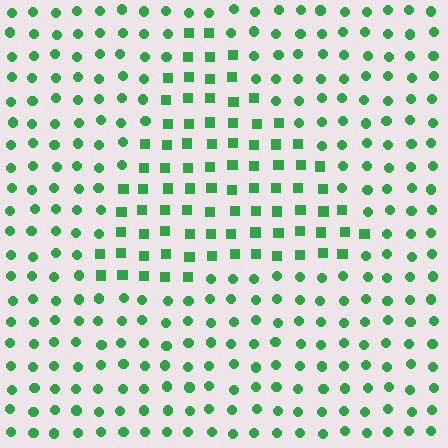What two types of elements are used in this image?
The image uses squares inside the triangle region and circles outside it.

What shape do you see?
I see a triangle.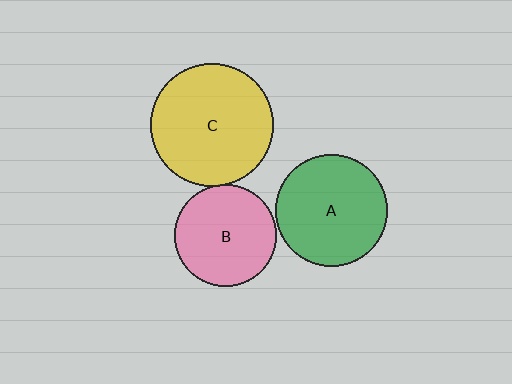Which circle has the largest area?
Circle C (yellow).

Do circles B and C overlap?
Yes.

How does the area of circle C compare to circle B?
Approximately 1.5 times.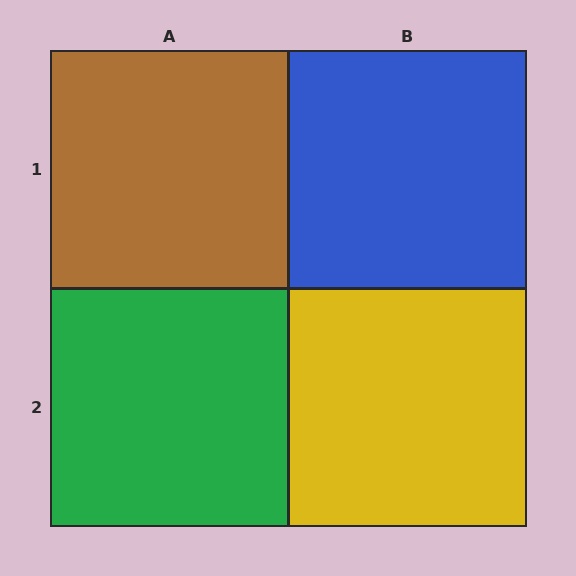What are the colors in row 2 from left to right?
Green, yellow.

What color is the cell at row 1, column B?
Blue.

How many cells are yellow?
1 cell is yellow.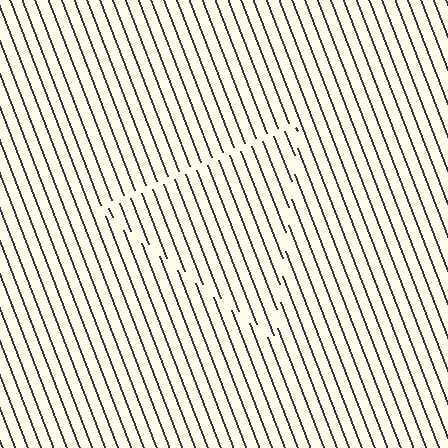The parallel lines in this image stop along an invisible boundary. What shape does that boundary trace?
An illusory triangle. The interior of the shape contains the same grating, shifted by half a period — the contour is defined by the phase discontinuity where line-ends from the inner and outer gratings abut.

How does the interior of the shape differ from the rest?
The interior of the shape contains the same grating, shifted by half a period — the contour is defined by the phase discontinuity where line-ends from the inner and outer gratings abut.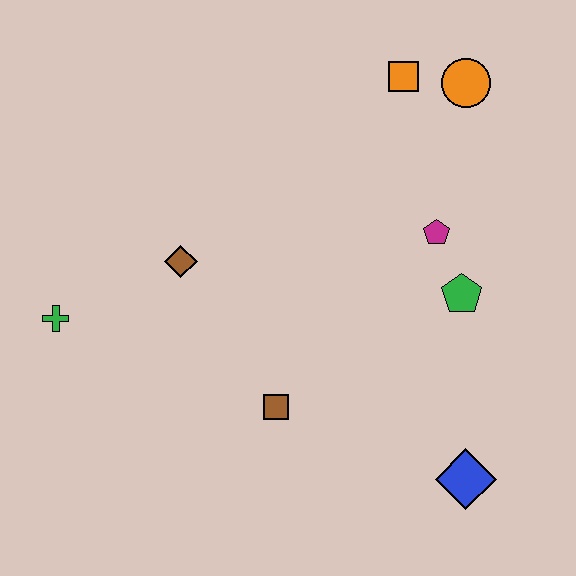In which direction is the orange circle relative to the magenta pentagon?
The orange circle is above the magenta pentagon.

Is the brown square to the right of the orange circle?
No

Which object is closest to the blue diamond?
The green pentagon is closest to the blue diamond.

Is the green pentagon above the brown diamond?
No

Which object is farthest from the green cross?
The orange circle is farthest from the green cross.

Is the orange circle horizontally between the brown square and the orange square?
No